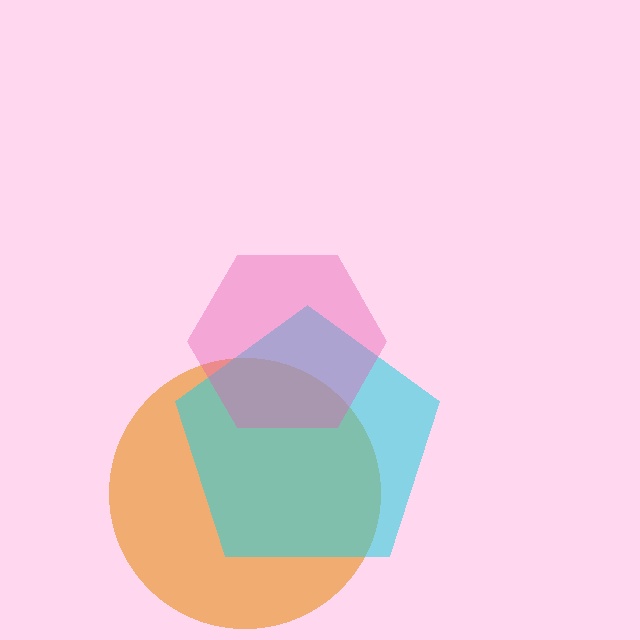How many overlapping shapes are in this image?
There are 3 overlapping shapes in the image.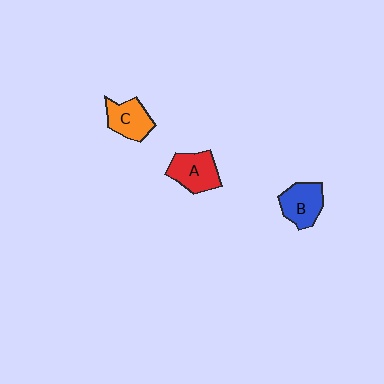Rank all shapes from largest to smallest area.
From largest to smallest: A (red), B (blue), C (orange).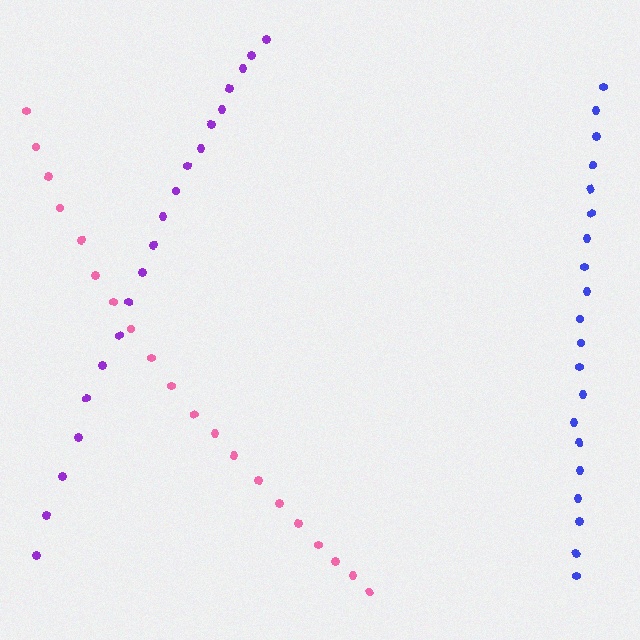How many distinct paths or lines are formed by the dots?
There are 3 distinct paths.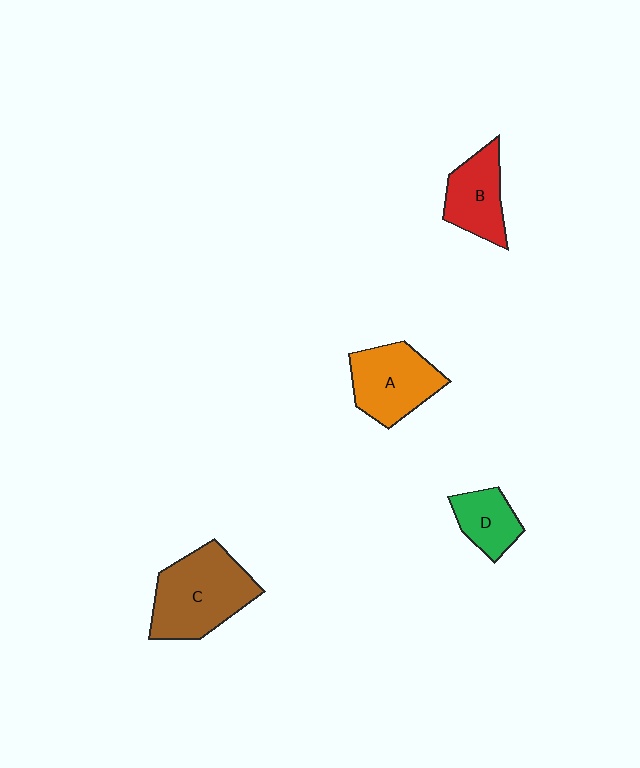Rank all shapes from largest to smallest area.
From largest to smallest: C (brown), A (orange), B (red), D (green).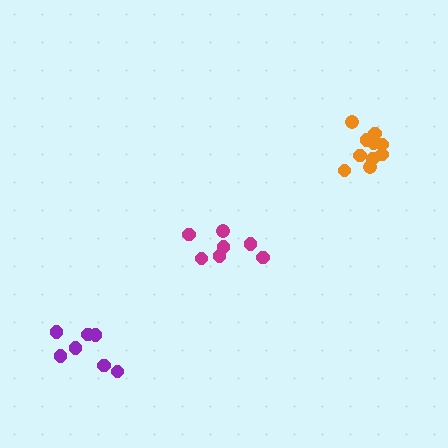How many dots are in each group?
Group 1: 7 dots, Group 2: 10 dots, Group 3: 7 dots (24 total).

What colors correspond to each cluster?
The clusters are colored: magenta, orange, purple.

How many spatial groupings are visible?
There are 3 spatial groupings.